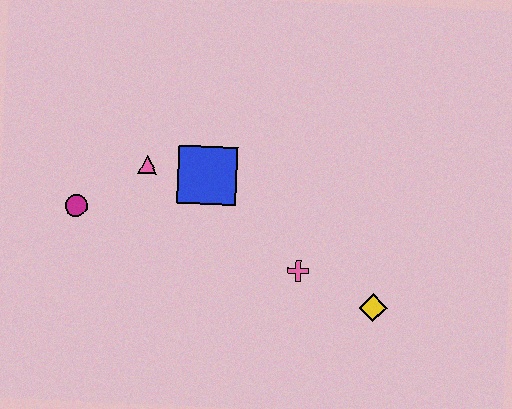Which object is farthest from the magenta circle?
The yellow diamond is farthest from the magenta circle.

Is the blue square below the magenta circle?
No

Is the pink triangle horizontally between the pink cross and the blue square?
No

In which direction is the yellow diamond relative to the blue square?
The yellow diamond is to the right of the blue square.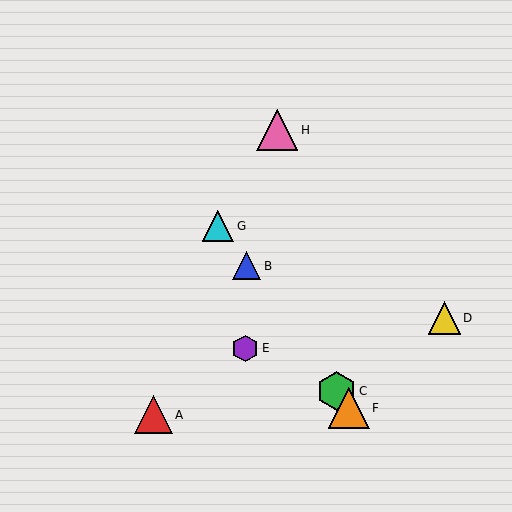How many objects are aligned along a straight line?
4 objects (B, C, F, G) are aligned along a straight line.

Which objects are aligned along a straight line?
Objects B, C, F, G are aligned along a straight line.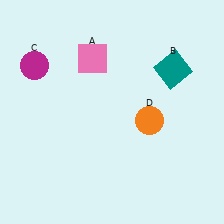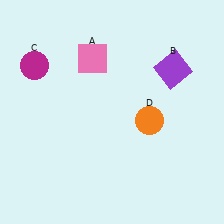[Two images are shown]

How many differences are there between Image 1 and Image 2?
There is 1 difference between the two images.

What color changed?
The square (B) changed from teal in Image 1 to purple in Image 2.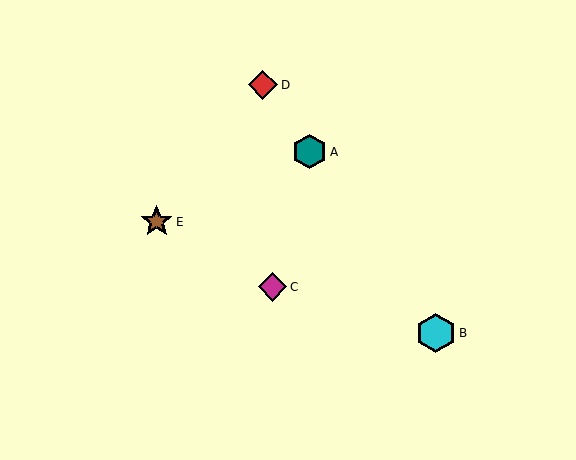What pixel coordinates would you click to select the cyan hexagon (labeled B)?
Click at (436, 333) to select the cyan hexagon B.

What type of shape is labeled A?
Shape A is a teal hexagon.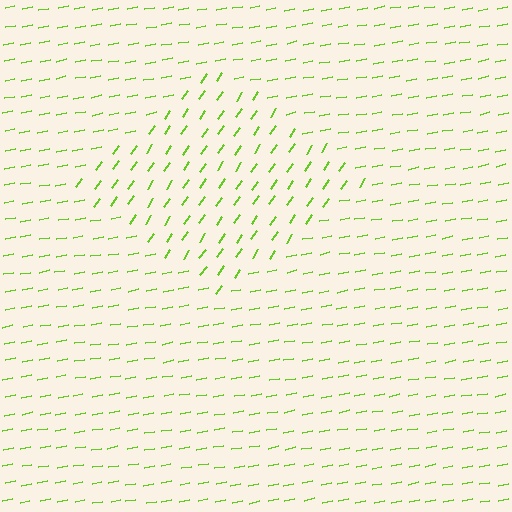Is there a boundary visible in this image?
Yes, there is a texture boundary formed by a change in line orientation.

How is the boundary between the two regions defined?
The boundary is defined purely by a change in line orientation (approximately 45 degrees difference). All lines are the same color and thickness.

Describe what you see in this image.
The image is filled with small lime line segments. A diamond region in the image has lines oriented differently from the surrounding lines, creating a visible texture boundary.